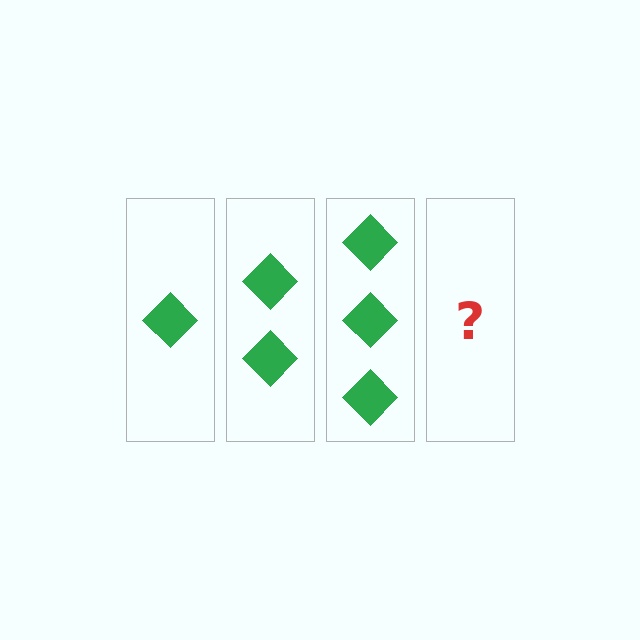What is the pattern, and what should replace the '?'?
The pattern is that each step adds one more diamond. The '?' should be 4 diamonds.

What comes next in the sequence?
The next element should be 4 diamonds.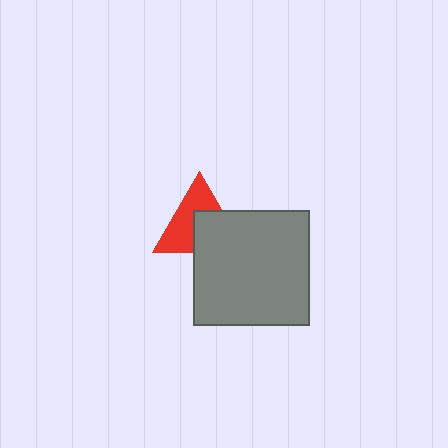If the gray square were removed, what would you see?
You would see the complete red triangle.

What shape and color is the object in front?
The object in front is a gray square.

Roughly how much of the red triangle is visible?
About half of it is visible (roughly 54%).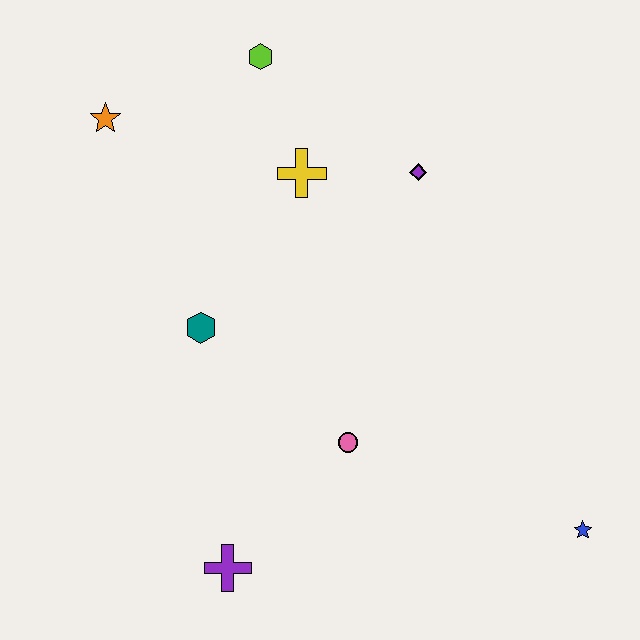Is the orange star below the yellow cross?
No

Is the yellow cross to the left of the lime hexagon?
No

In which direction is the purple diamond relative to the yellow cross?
The purple diamond is to the right of the yellow cross.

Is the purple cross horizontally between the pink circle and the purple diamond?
No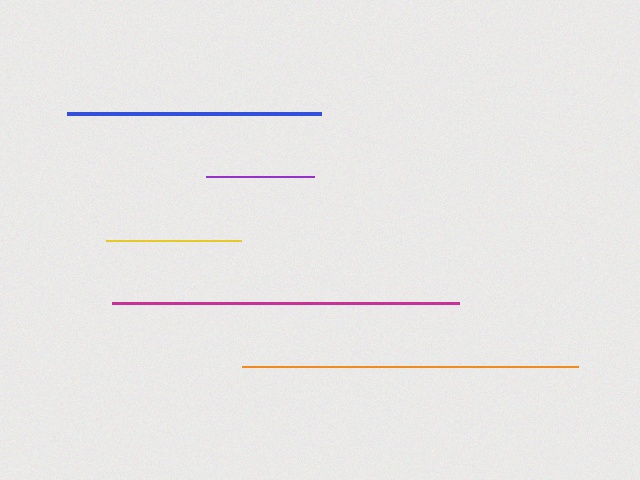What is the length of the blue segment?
The blue segment is approximately 254 pixels long.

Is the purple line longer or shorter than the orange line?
The orange line is longer than the purple line.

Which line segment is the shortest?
The purple line is the shortest at approximately 108 pixels.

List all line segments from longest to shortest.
From longest to shortest: magenta, orange, blue, yellow, purple.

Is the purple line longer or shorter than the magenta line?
The magenta line is longer than the purple line.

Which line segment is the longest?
The magenta line is the longest at approximately 347 pixels.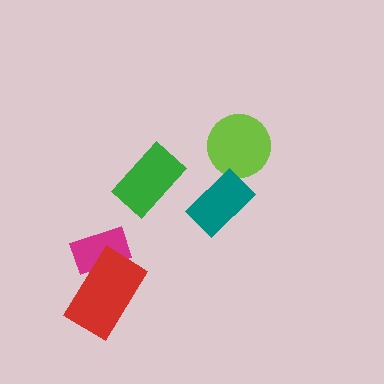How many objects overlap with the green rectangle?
0 objects overlap with the green rectangle.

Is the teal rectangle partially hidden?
No, no other shape covers it.